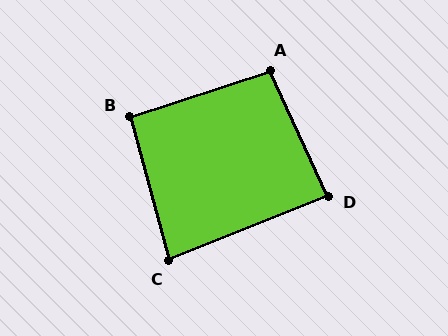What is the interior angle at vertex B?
Approximately 93 degrees (approximately right).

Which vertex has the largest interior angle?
A, at approximately 97 degrees.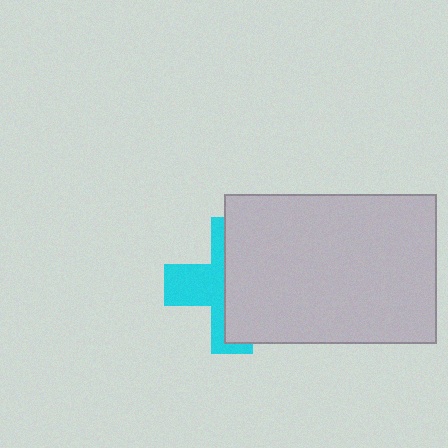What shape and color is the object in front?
The object in front is a light gray rectangle.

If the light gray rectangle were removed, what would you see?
You would see the complete cyan cross.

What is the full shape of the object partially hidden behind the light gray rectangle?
The partially hidden object is a cyan cross.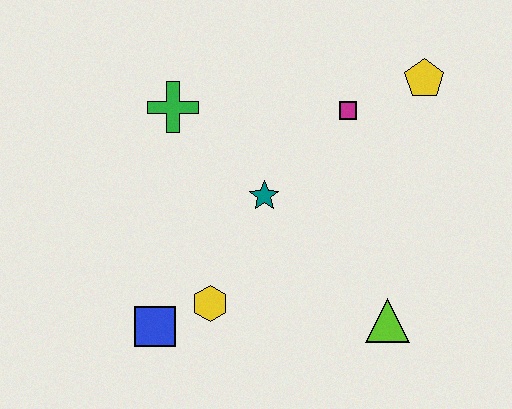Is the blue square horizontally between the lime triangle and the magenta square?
No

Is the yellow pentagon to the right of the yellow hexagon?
Yes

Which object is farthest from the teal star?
The yellow pentagon is farthest from the teal star.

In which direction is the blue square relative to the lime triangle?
The blue square is to the left of the lime triangle.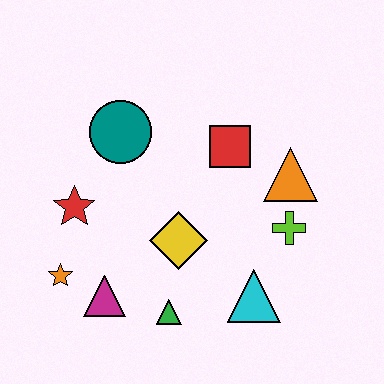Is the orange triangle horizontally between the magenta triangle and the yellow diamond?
No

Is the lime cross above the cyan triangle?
Yes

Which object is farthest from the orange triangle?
The orange star is farthest from the orange triangle.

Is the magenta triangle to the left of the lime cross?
Yes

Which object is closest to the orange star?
The magenta triangle is closest to the orange star.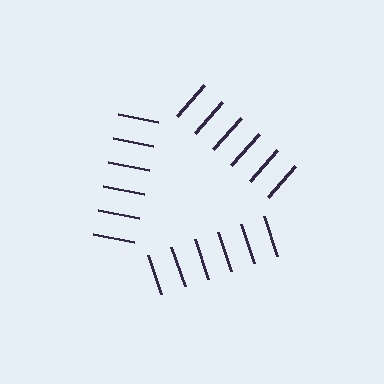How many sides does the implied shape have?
3 sides — the line-ends trace a triangle.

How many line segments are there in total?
18 — 6 along each of the 3 edges.